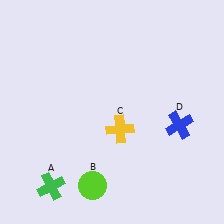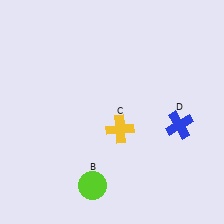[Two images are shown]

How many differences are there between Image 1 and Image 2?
There is 1 difference between the two images.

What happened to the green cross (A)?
The green cross (A) was removed in Image 2. It was in the bottom-left area of Image 1.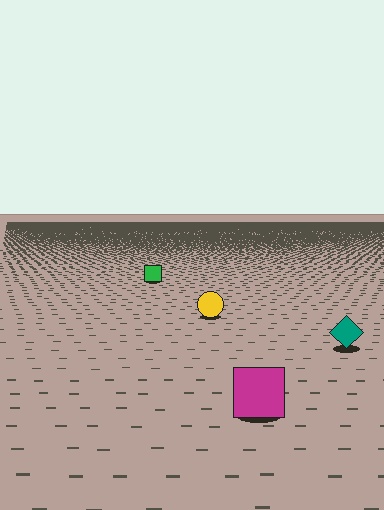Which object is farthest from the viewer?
The green square is farthest from the viewer. It appears smaller and the ground texture around it is denser.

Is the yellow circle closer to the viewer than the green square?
Yes. The yellow circle is closer — you can tell from the texture gradient: the ground texture is coarser near it.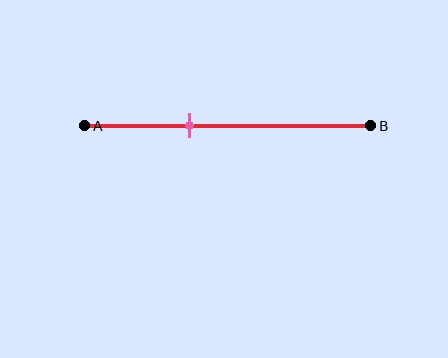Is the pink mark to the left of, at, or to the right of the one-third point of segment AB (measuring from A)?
The pink mark is to the right of the one-third point of segment AB.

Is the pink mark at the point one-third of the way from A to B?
No, the mark is at about 35% from A, not at the 33% one-third point.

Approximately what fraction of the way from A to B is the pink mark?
The pink mark is approximately 35% of the way from A to B.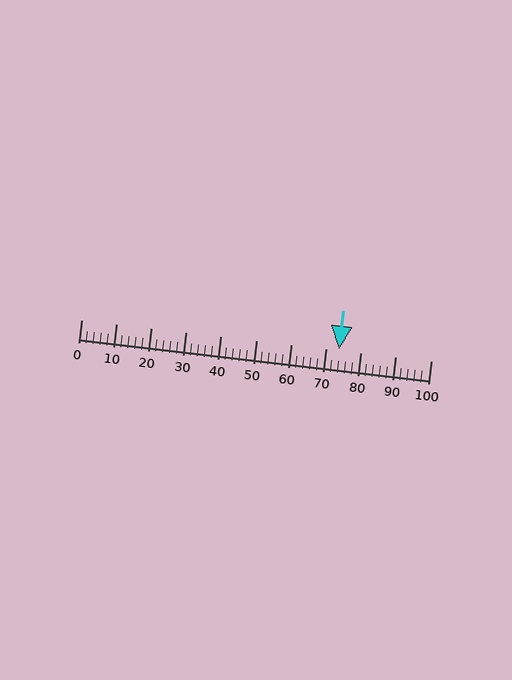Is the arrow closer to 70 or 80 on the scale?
The arrow is closer to 70.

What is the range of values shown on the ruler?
The ruler shows values from 0 to 100.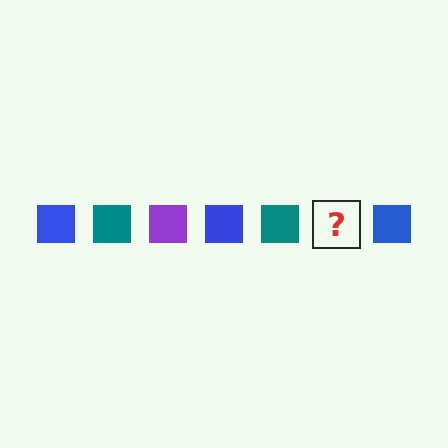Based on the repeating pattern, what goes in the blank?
The blank should be a purple square.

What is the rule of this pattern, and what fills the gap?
The rule is that the pattern cycles through blue, teal, purple squares. The gap should be filled with a purple square.